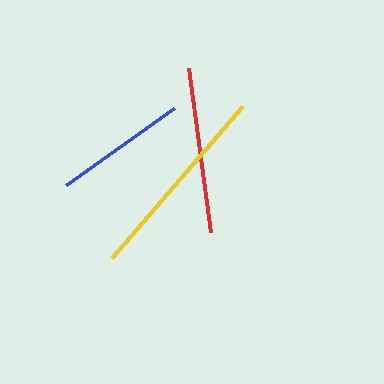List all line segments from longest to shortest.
From longest to shortest: yellow, red, blue.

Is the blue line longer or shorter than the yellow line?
The yellow line is longer than the blue line.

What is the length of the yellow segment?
The yellow segment is approximately 201 pixels long.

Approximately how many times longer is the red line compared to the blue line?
The red line is approximately 1.3 times the length of the blue line.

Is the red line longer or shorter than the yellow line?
The yellow line is longer than the red line.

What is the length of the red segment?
The red segment is approximately 166 pixels long.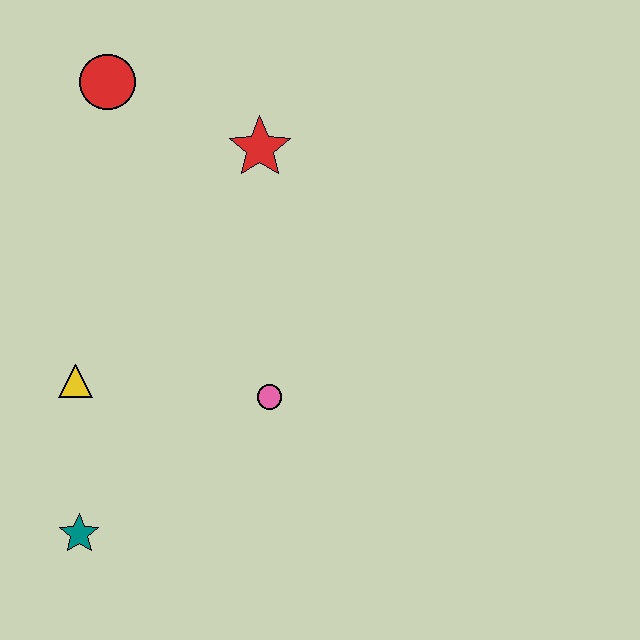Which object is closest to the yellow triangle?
The teal star is closest to the yellow triangle.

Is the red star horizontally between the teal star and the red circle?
No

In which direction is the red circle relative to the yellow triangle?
The red circle is above the yellow triangle.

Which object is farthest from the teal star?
The red circle is farthest from the teal star.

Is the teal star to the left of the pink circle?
Yes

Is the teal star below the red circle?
Yes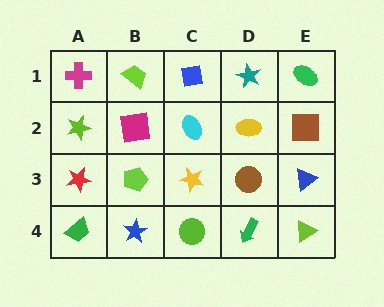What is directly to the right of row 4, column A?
A blue star.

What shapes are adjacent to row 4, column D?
A brown circle (row 3, column D), a lime circle (row 4, column C), a lime triangle (row 4, column E).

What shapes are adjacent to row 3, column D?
A yellow ellipse (row 2, column D), a green arrow (row 4, column D), a yellow star (row 3, column C), a blue triangle (row 3, column E).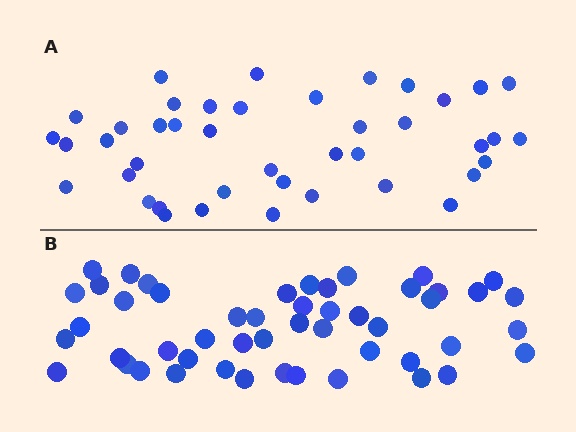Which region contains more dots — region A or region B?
Region B (the bottom region) has more dots.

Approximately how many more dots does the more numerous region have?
Region B has roughly 8 or so more dots than region A.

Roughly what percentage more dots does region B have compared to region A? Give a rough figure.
About 20% more.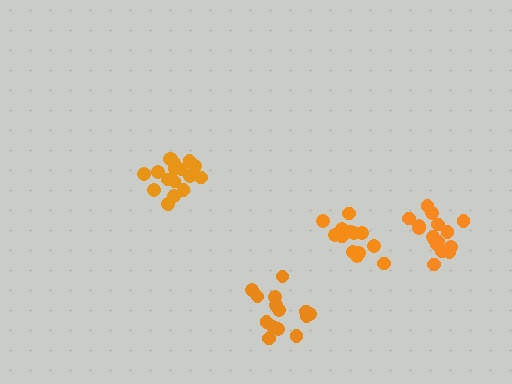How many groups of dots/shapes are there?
There are 4 groups.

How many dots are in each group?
Group 1: 14 dots, Group 2: 18 dots, Group 3: 16 dots, Group 4: 14 dots (62 total).